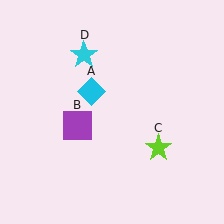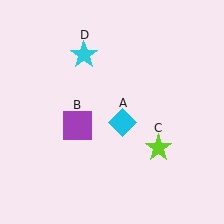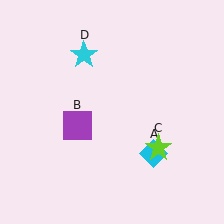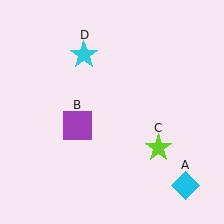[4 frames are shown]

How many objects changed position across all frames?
1 object changed position: cyan diamond (object A).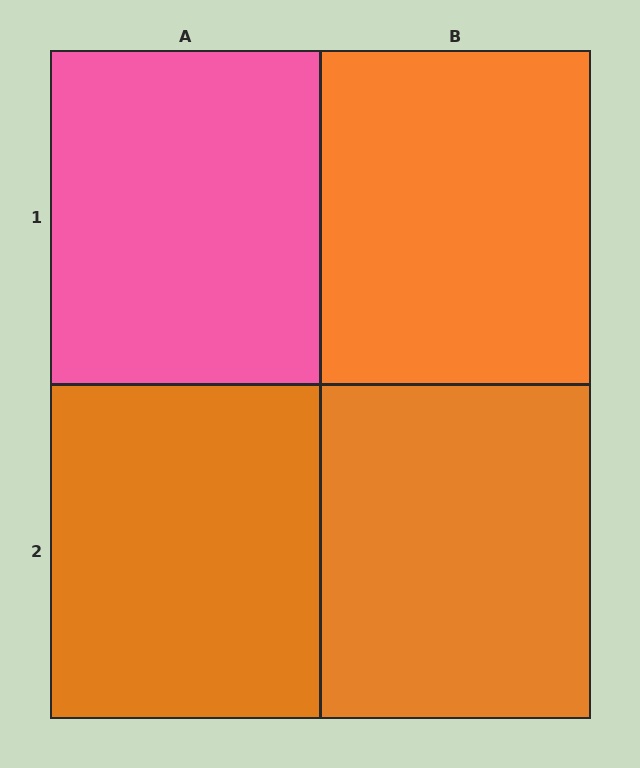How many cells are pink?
1 cell is pink.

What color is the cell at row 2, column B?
Orange.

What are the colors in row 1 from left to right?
Pink, orange.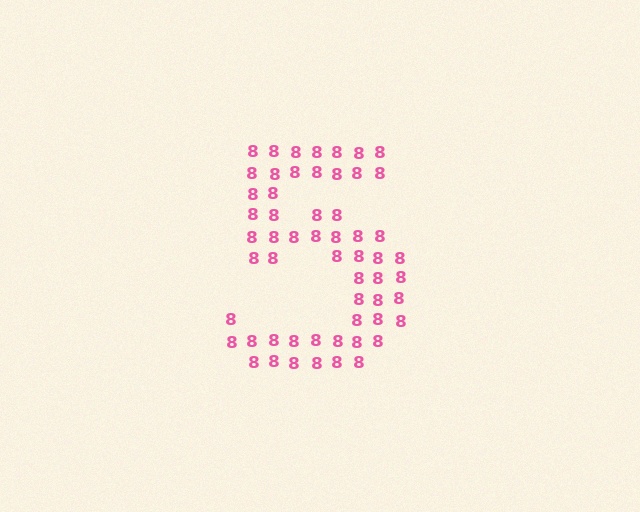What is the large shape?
The large shape is the digit 5.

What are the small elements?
The small elements are digit 8's.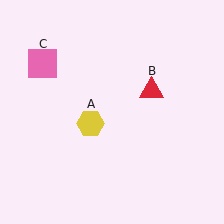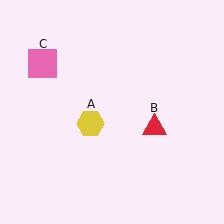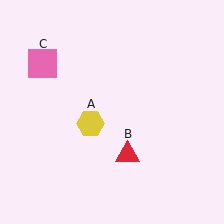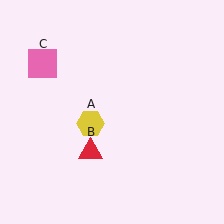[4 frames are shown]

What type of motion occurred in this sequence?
The red triangle (object B) rotated clockwise around the center of the scene.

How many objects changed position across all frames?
1 object changed position: red triangle (object B).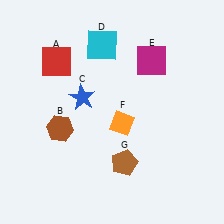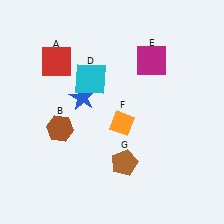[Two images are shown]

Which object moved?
The cyan square (D) moved down.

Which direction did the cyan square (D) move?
The cyan square (D) moved down.